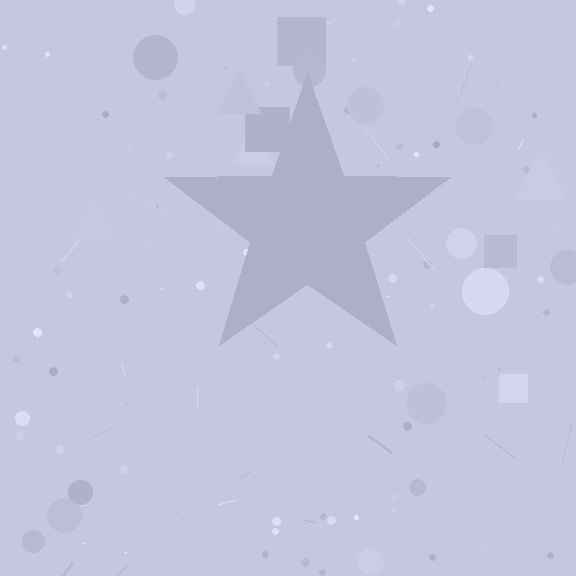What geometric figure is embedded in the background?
A star is embedded in the background.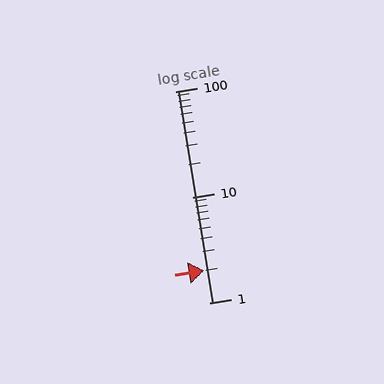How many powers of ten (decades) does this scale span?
The scale spans 2 decades, from 1 to 100.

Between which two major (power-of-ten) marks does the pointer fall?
The pointer is between 1 and 10.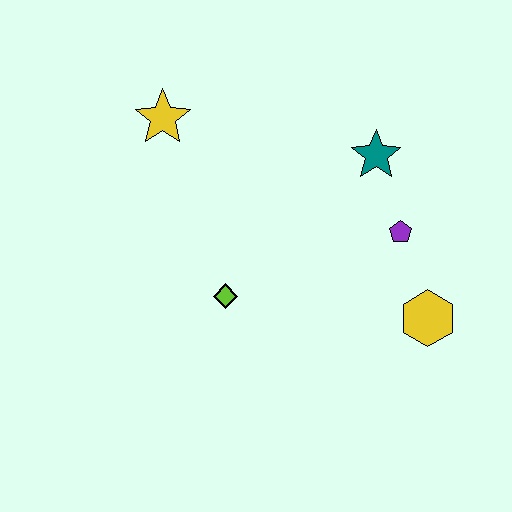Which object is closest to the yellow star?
The lime diamond is closest to the yellow star.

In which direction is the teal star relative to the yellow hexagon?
The teal star is above the yellow hexagon.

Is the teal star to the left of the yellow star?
No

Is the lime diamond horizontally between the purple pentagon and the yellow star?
Yes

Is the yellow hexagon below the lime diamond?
Yes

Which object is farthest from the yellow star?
The yellow hexagon is farthest from the yellow star.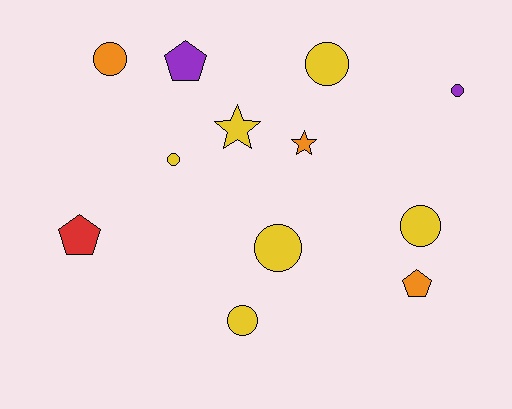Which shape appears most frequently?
Circle, with 7 objects.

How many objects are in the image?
There are 12 objects.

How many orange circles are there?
There is 1 orange circle.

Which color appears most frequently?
Yellow, with 6 objects.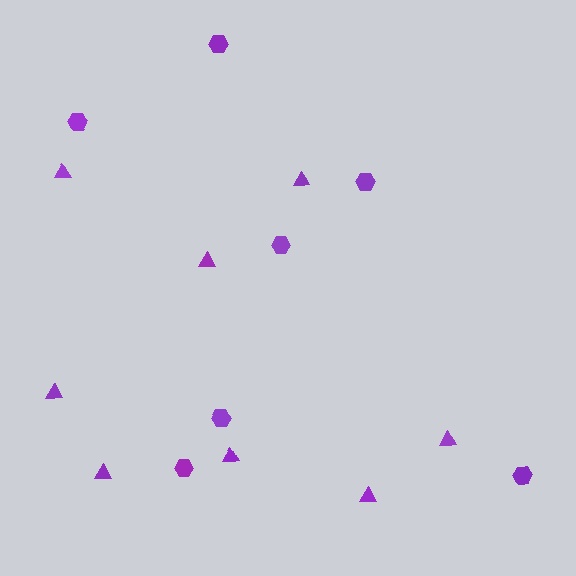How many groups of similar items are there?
There are 2 groups: one group of triangles (8) and one group of hexagons (7).